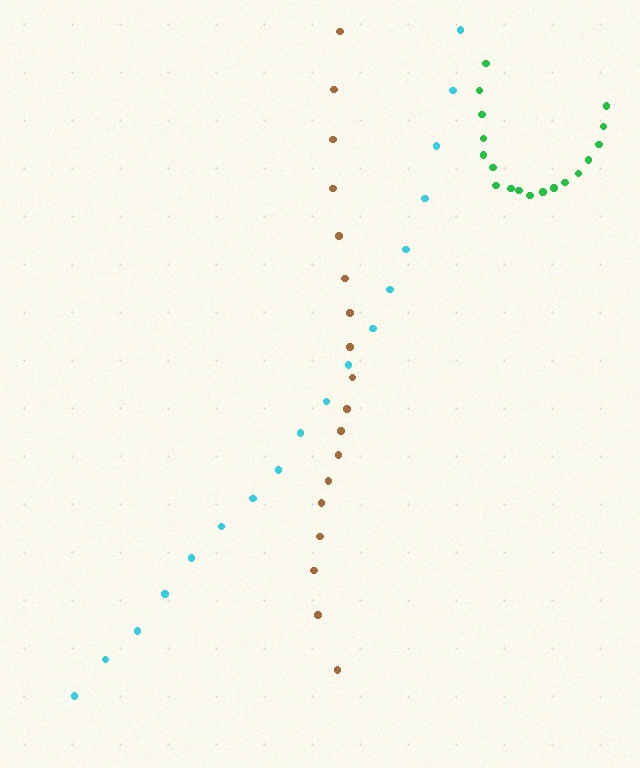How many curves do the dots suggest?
There are 3 distinct paths.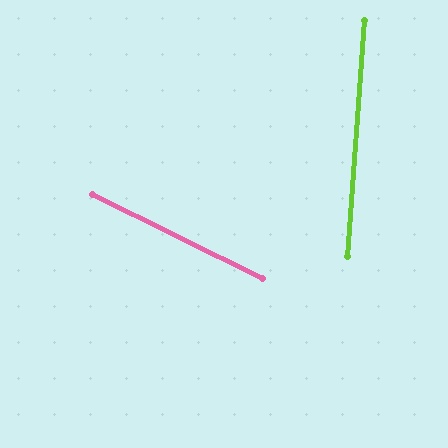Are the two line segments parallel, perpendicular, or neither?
Neither parallel nor perpendicular — they differ by about 68°.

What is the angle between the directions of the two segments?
Approximately 68 degrees.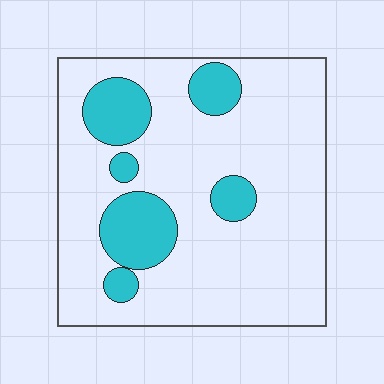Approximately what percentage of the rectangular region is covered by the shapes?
Approximately 20%.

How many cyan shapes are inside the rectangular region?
6.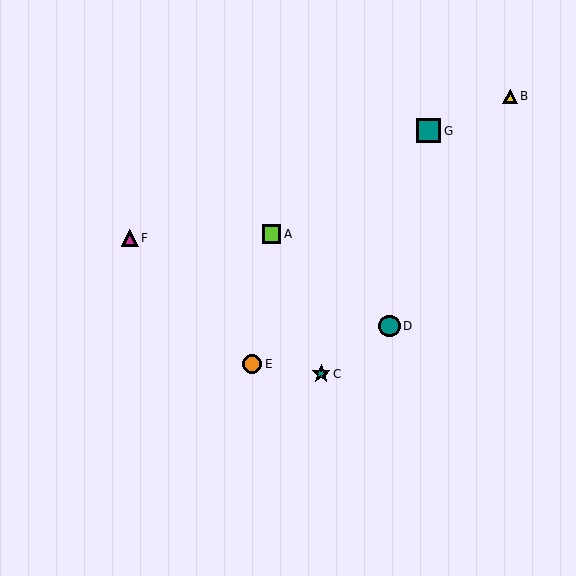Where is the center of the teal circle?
The center of the teal circle is at (389, 326).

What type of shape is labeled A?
Shape A is a lime square.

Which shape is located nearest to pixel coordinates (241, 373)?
The orange circle (labeled E) at (252, 364) is nearest to that location.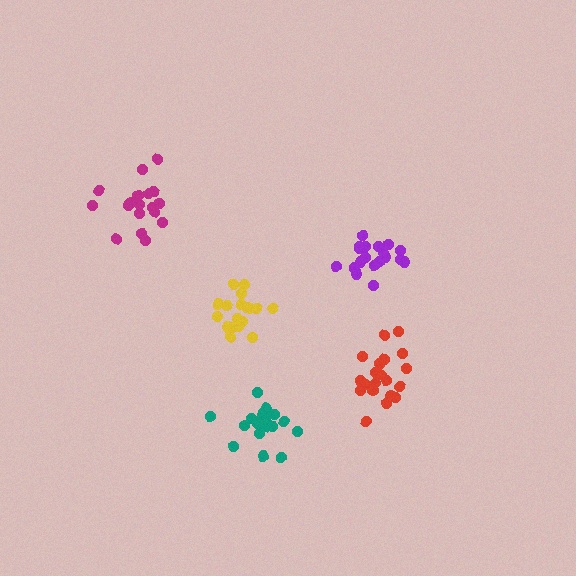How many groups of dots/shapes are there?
There are 5 groups.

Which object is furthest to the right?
The red cluster is rightmost.